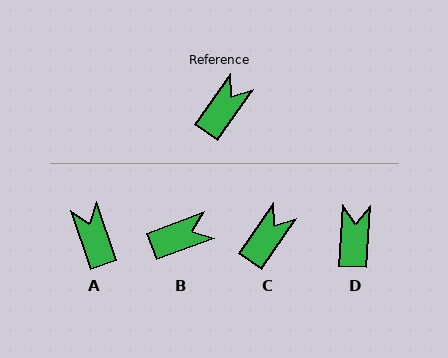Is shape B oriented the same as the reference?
No, it is off by about 35 degrees.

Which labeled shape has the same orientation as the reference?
C.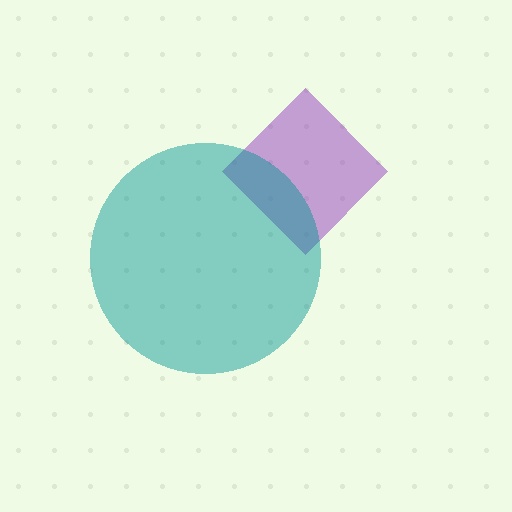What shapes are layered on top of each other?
The layered shapes are: a purple diamond, a teal circle.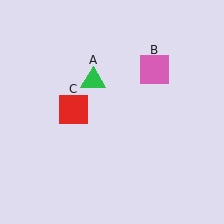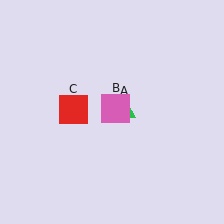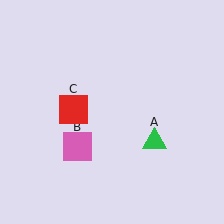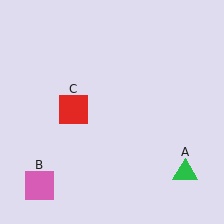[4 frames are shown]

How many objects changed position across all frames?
2 objects changed position: green triangle (object A), pink square (object B).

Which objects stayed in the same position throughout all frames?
Red square (object C) remained stationary.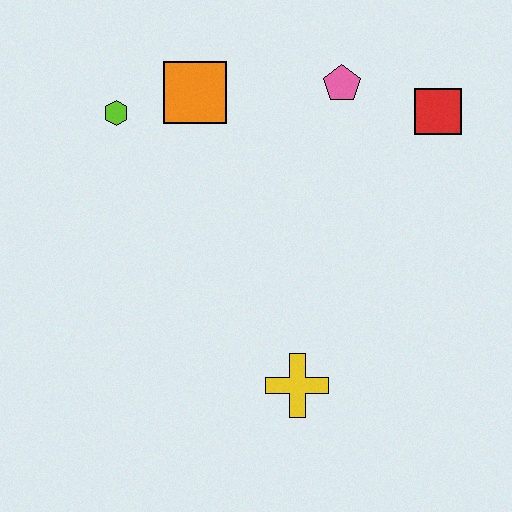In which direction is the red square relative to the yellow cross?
The red square is above the yellow cross.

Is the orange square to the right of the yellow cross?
No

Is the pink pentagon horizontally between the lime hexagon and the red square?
Yes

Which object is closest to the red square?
The pink pentagon is closest to the red square.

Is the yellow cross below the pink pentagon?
Yes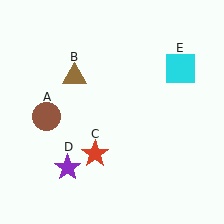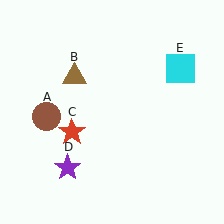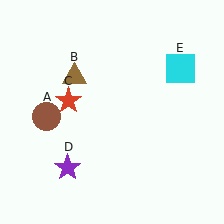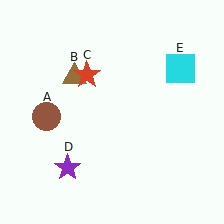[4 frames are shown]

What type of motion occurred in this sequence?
The red star (object C) rotated clockwise around the center of the scene.